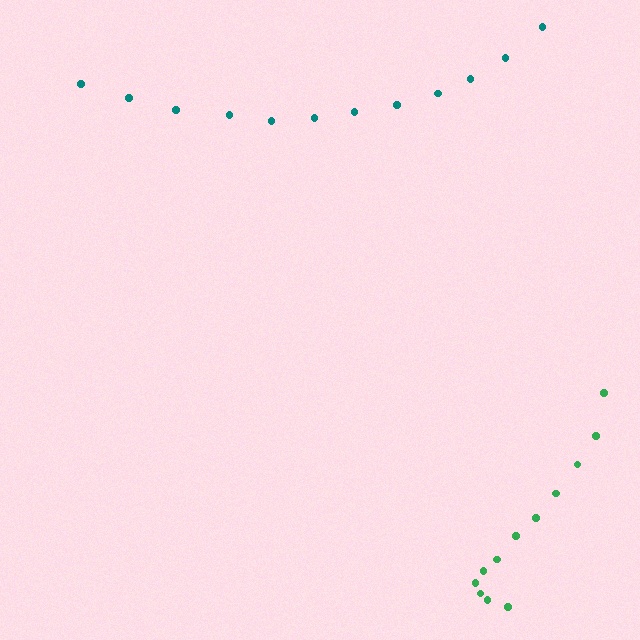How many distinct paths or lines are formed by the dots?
There are 2 distinct paths.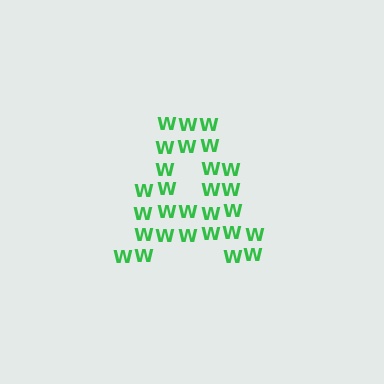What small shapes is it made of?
It is made of small letter W's.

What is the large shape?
The large shape is the letter A.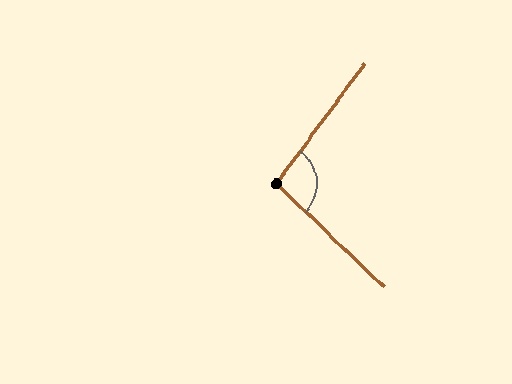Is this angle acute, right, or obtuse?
It is obtuse.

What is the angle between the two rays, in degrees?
Approximately 98 degrees.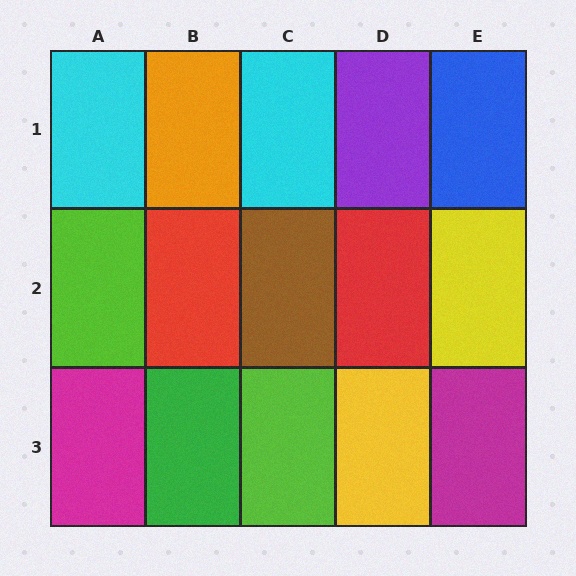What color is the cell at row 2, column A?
Lime.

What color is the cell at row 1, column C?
Cyan.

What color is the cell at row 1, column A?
Cyan.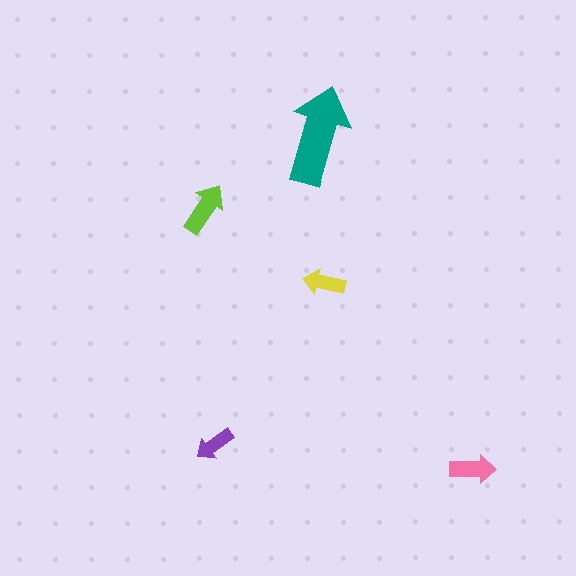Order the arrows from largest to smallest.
the teal one, the lime one, the pink one, the yellow one, the purple one.